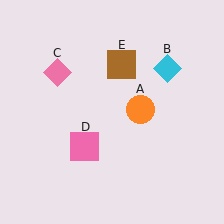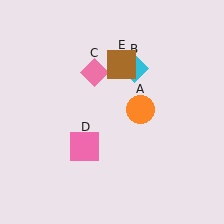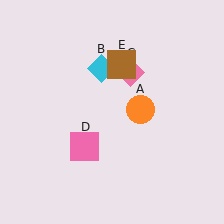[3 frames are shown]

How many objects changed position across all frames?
2 objects changed position: cyan diamond (object B), pink diamond (object C).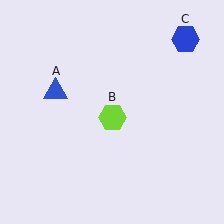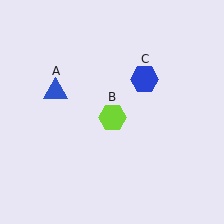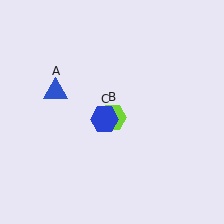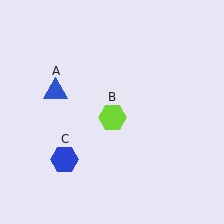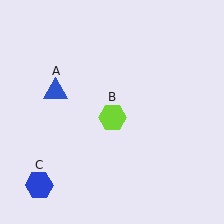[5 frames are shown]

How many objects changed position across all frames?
1 object changed position: blue hexagon (object C).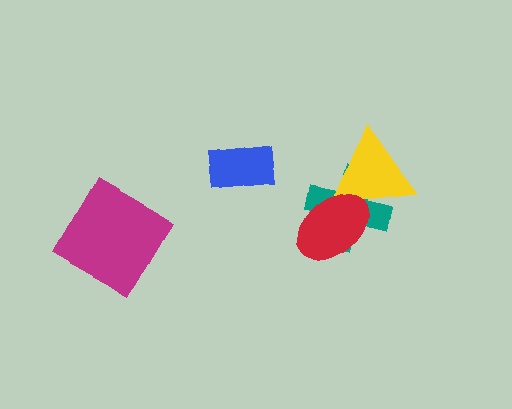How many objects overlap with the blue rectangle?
0 objects overlap with the blue rectangle.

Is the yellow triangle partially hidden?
Yes, it is partially covered by another shape.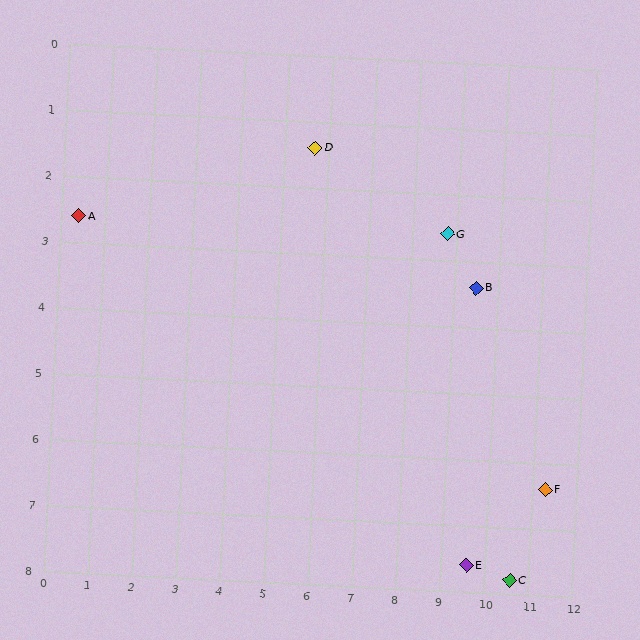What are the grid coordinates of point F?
Point F is at approximately (11.3, 6.4).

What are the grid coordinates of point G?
Point G is at approximately (8.8, 2.6).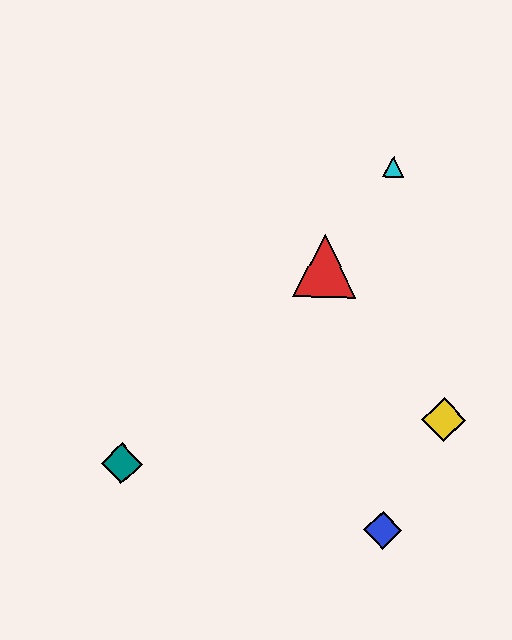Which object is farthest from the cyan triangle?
The teal diamond is farthest from the cyan triangle.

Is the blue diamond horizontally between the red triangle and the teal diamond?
No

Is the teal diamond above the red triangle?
No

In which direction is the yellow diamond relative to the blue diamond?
The yellow diamond is above the blue diamond.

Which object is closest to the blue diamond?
The yellow diamond is closest to the blue diamond.